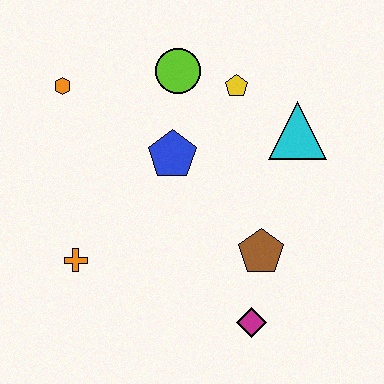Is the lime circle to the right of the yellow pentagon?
No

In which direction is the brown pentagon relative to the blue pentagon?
The brown pentagon is below the blue pentagon.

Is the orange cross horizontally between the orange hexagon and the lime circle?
Yes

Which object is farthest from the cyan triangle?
The orange cross is farthest from the cyan triangle.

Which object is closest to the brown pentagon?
The magenta diamond is closest to the brown pentagon.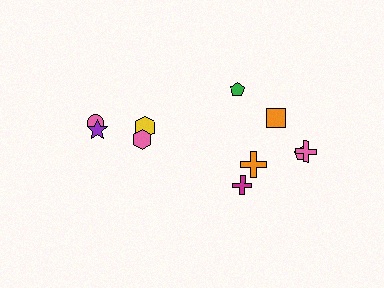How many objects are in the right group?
There are 6 objects.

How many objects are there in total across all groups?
There are 10 objects.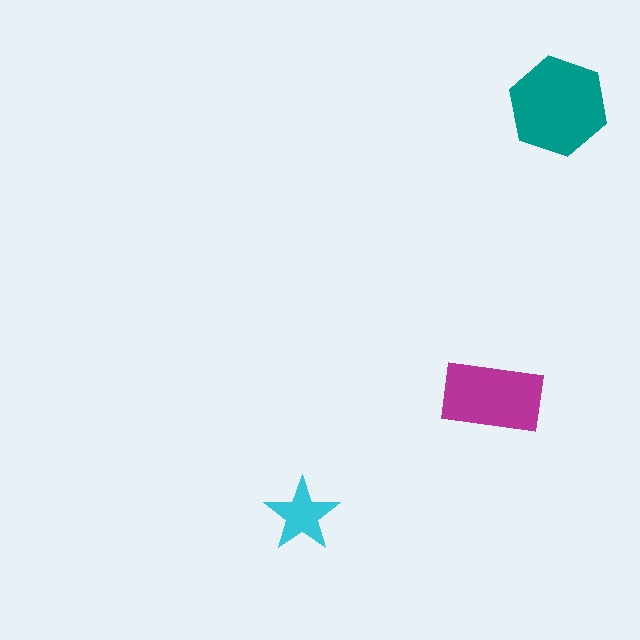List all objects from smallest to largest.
The cyan star, the magenta rectangle, the teal hexagon.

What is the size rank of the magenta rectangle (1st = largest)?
2nd.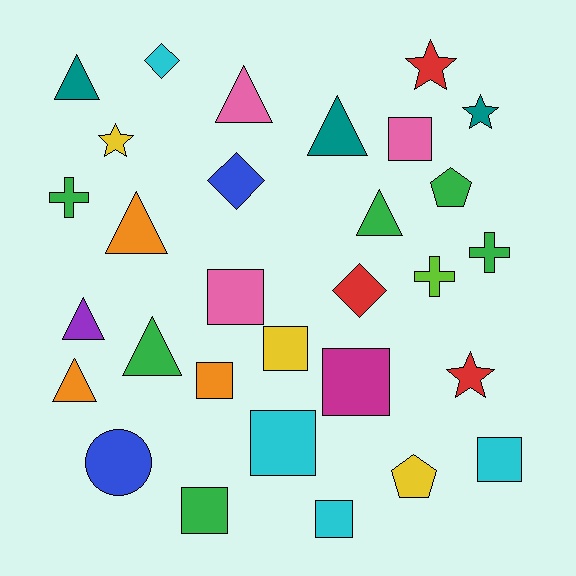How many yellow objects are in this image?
There are 3 yellow objects.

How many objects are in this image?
There are 30 objects.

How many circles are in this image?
There is 1 circle.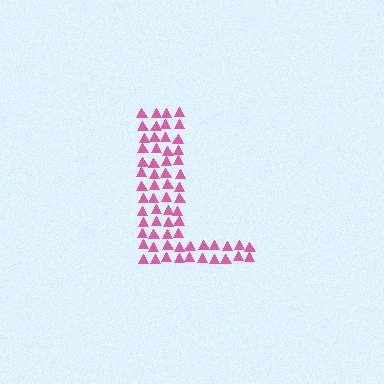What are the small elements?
The small elements are triangles.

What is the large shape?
The large shape is the letter L.